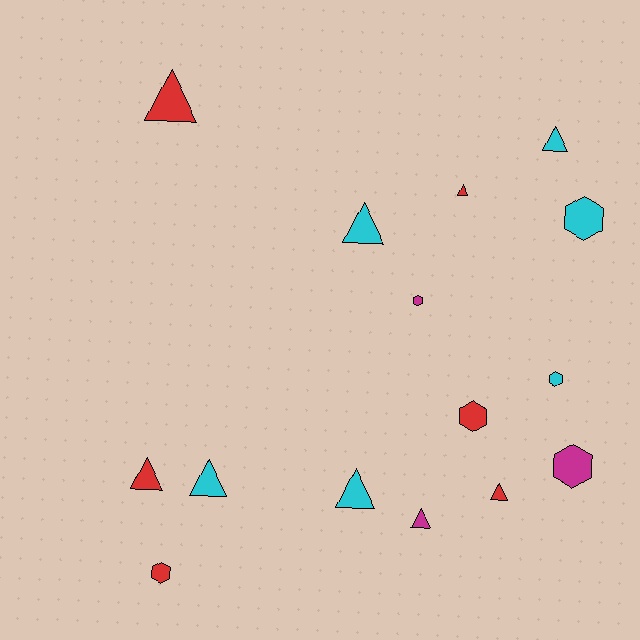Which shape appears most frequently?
Triangle, with 9 objects.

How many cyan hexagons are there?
There are 2 cyan hexagons.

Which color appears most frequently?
Red, with 6 objects.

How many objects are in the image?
There are 15 objects.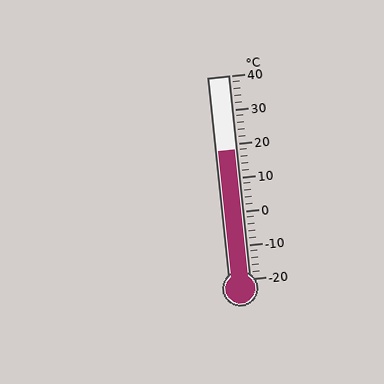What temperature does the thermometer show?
The thermometer shows approximately 18°C.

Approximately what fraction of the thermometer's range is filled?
The thermometer is filled to approximately 65% of its range.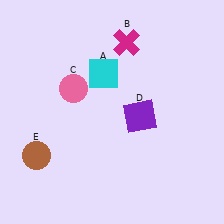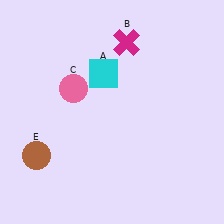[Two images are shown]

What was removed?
The purple square (D) was removed in Image 2.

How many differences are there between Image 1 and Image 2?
There is 1 difference between the two images.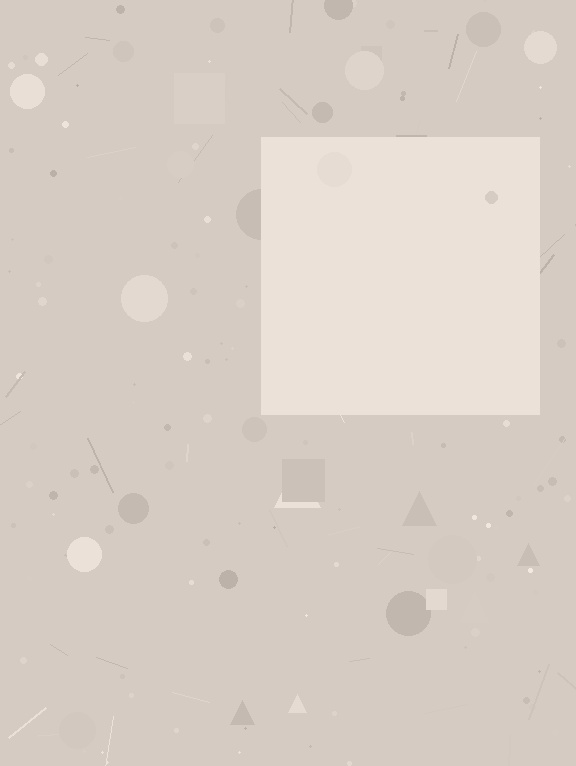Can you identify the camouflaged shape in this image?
The camouflaged shape is a square.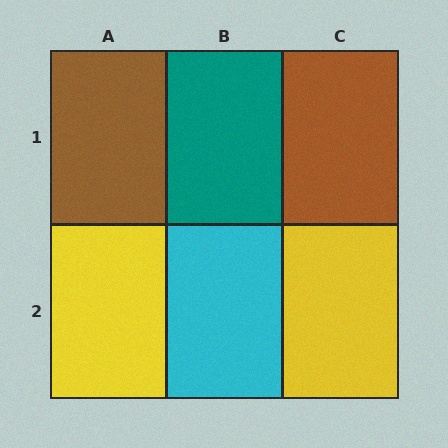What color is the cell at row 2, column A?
Yellow.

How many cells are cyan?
1 cell is cyan.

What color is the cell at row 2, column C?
Yellow.